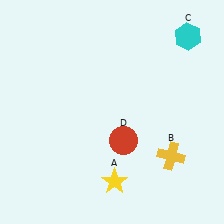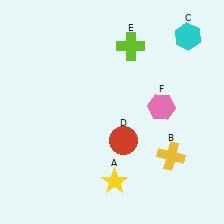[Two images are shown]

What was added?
A lime cross (E), a pink hexagon (F) were added in Image 2.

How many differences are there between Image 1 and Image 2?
There are 2 differences between the two images.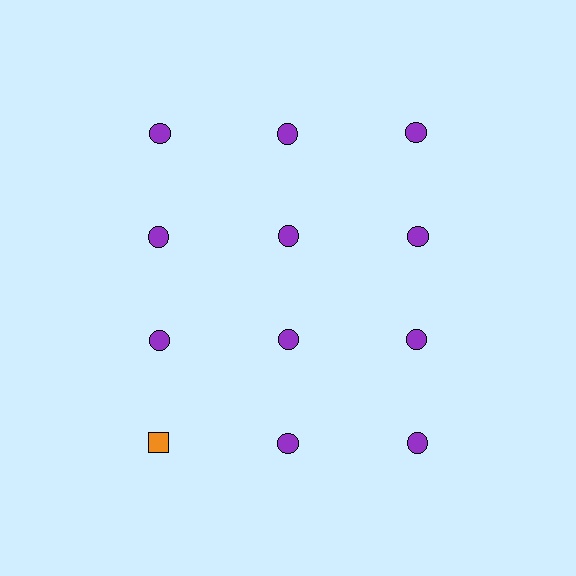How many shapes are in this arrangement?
There are 12 shapes arranged in a grid pattern.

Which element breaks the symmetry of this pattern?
The orange square in the fourth row, leftmost column breaks the symmetry. All other shapes are purple circles.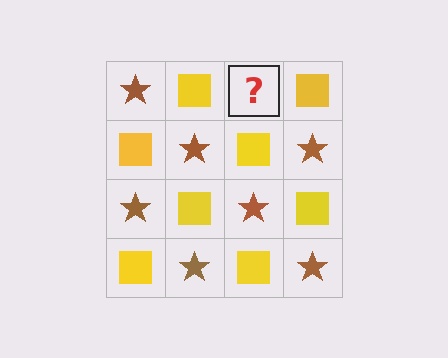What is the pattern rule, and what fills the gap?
The rule is that it alternates brown star and yellow square in a checkerboard pattern. The gap should be filled with a brown star.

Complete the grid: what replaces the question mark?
The question mark should be replaced with a brown star.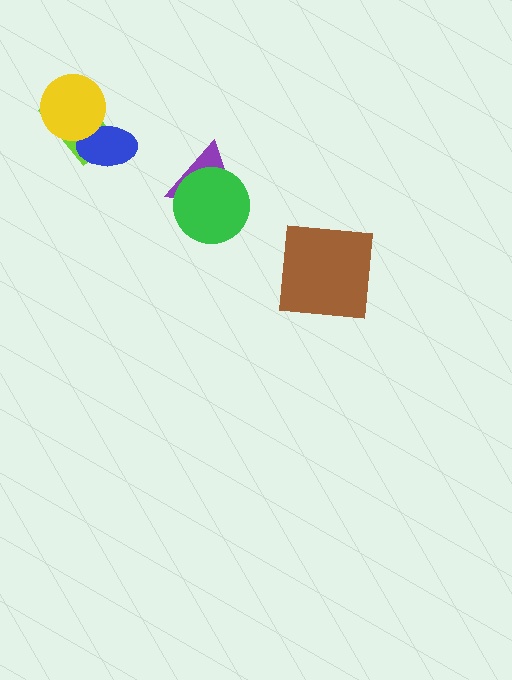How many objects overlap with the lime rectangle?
2 objects overlap with the lime rectangle.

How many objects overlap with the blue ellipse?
2 objects overlap with the blue ellipse.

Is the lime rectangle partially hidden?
Yes, it is partially covered by another shape.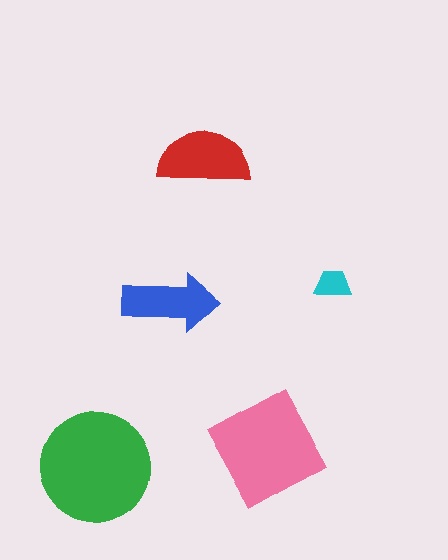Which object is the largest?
The green circle.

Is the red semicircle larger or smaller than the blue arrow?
Larger.